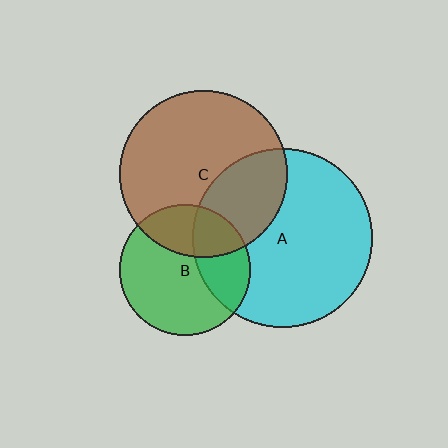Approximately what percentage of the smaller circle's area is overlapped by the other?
Approximately 30%.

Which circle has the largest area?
Circle A (cyan).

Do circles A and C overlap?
Yes.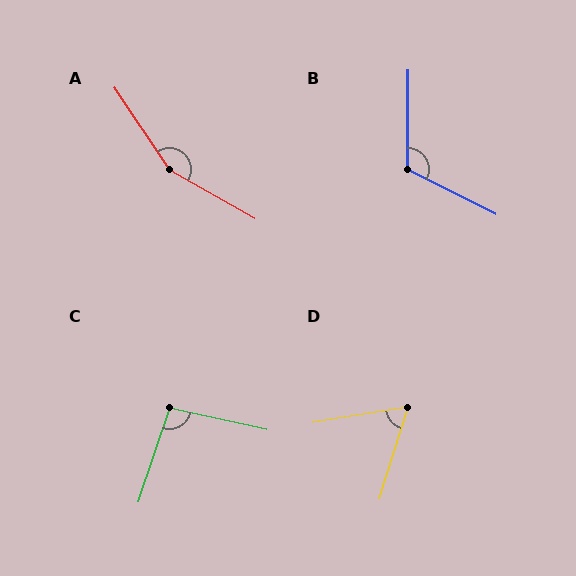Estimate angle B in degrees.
Approximately 117 degrees.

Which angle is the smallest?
D, at approximately 64 degrees.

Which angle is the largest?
A, at approximately 154 degrees.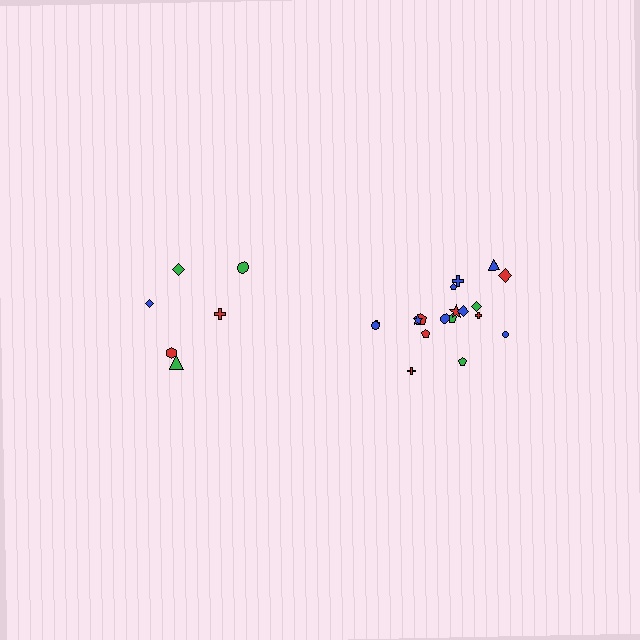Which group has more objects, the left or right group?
The right group.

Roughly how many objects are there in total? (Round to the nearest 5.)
Roughly 25 objects in total.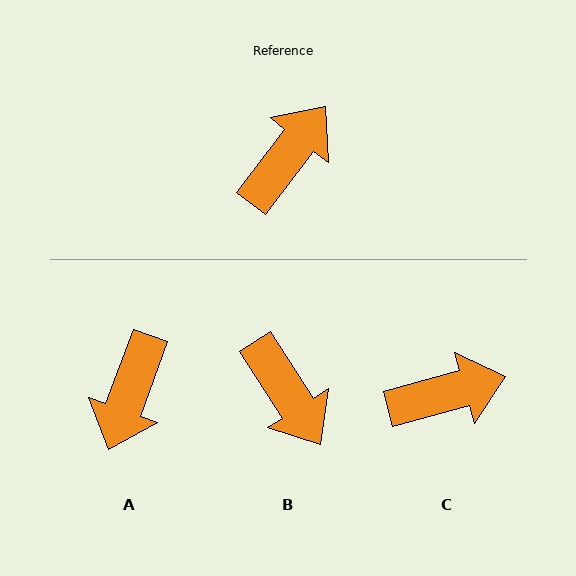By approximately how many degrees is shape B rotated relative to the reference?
Approximately 110 degrees clockwise.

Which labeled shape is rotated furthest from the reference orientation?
A, about 163 degrees away.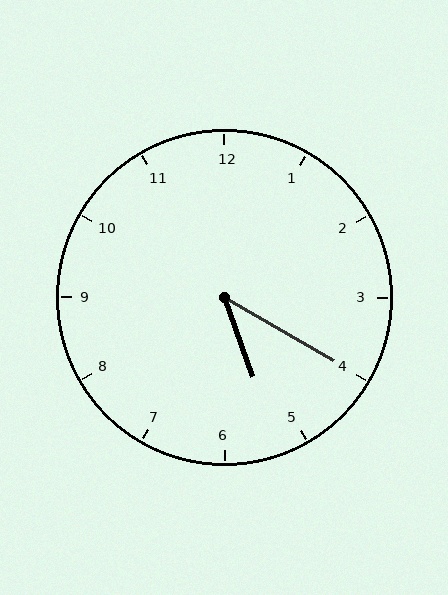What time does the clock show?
5:20.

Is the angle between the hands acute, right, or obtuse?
It is acute.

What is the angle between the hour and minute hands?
Approximately 40 degrees.